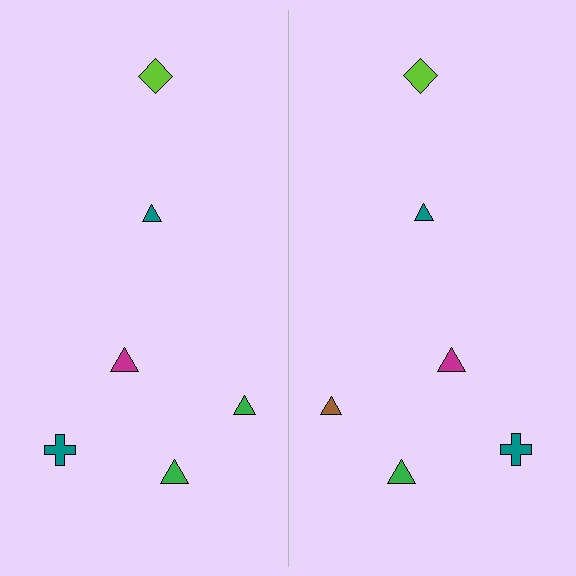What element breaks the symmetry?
The brown triangle on the right side breaks the symmetry — its mirror counterpart is green.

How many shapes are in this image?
There are 12 shapes in this image.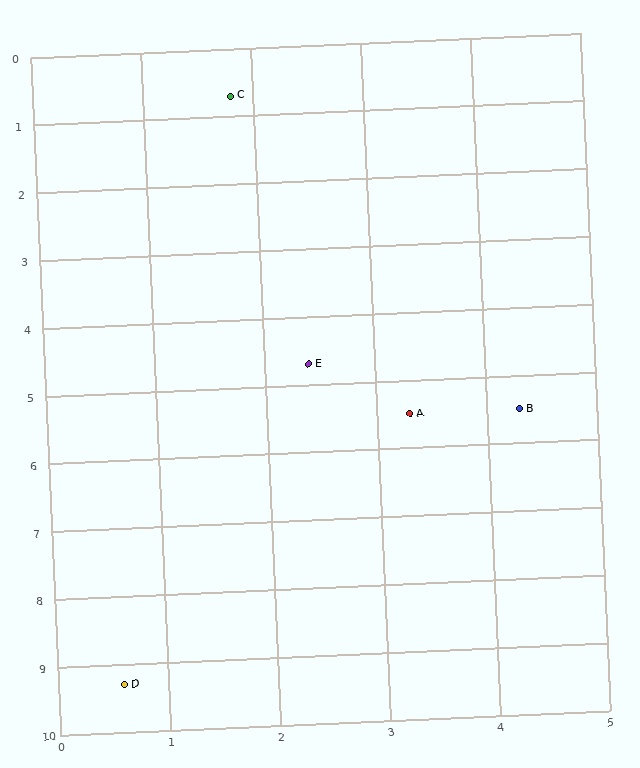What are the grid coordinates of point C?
Point C is at approximately (1.8, 0.7).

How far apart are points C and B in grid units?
Points C and B are about 5.4 grid units apart.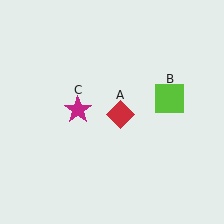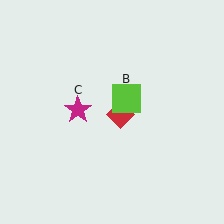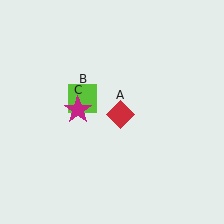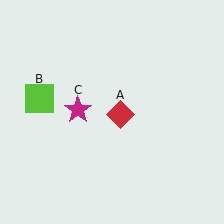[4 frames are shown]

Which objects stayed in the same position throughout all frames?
Red diamond (object A) and magenta star (object C) remained stationary.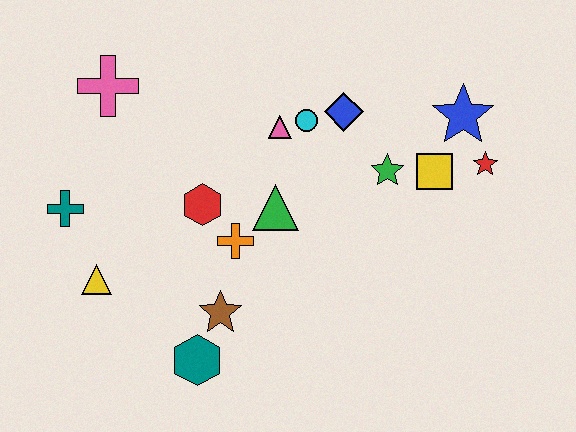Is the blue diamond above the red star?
Yes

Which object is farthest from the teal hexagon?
The blue star is farthest from the teal hexagon.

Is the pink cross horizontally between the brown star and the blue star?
No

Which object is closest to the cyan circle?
The pink triangle is closest to the cyan circle.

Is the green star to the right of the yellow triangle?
Yes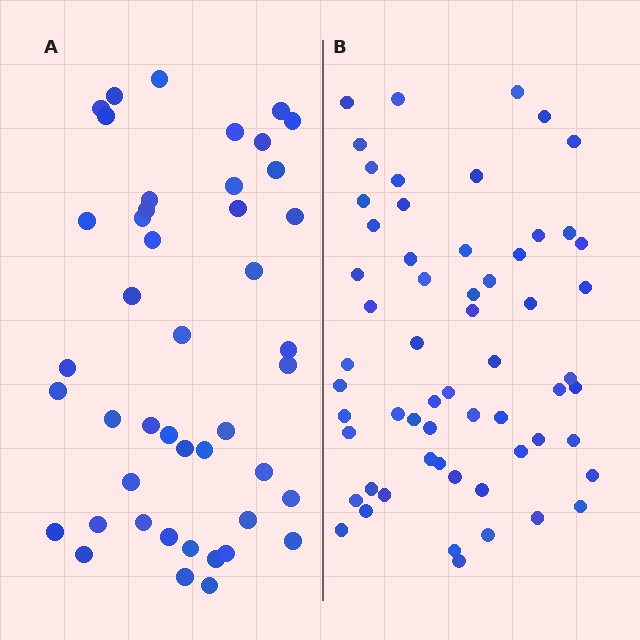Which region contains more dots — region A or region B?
Region B (the right region) has more dots.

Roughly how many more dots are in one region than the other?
Region B has approximately 15 more dots than region A.